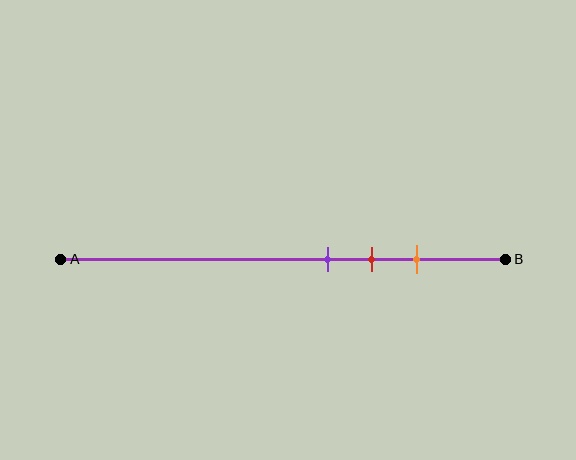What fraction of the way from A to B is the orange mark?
The orange mark is approximately 80% (0.8) of the way from A to B.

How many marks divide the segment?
There are 3 marks dividing the segment.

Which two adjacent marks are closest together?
The purple and red marks are the closest adjacent pair.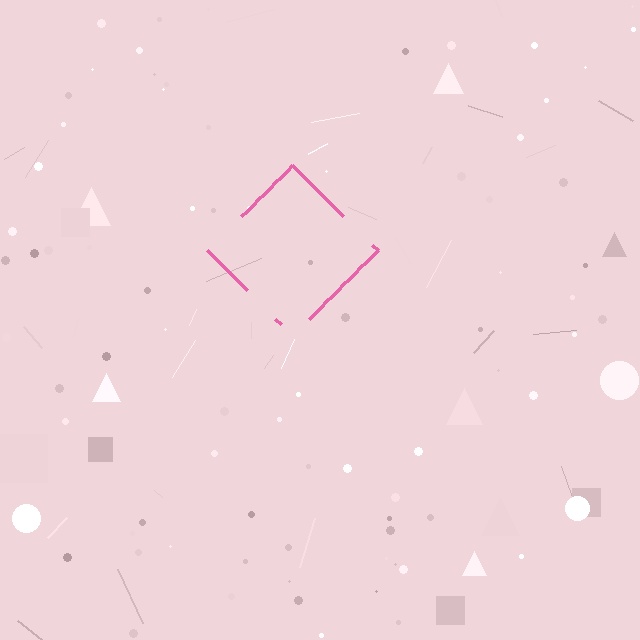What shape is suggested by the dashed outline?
The dashed outline suggests a diamond.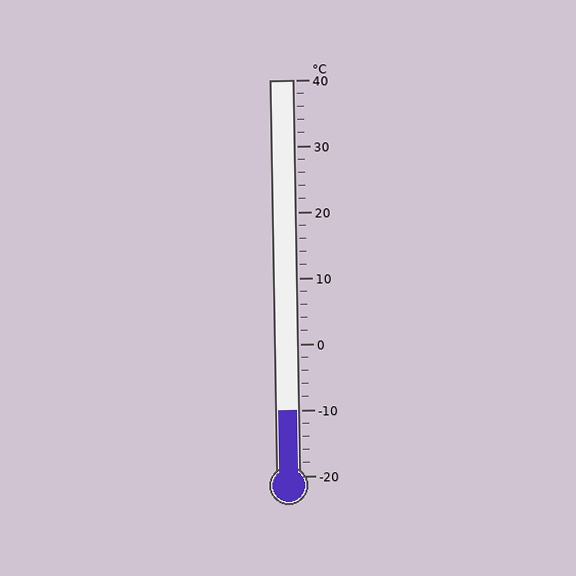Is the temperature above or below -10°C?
The temperature is at -10°C.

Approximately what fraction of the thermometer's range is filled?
The thermometer is filled to approximately 15% of its range.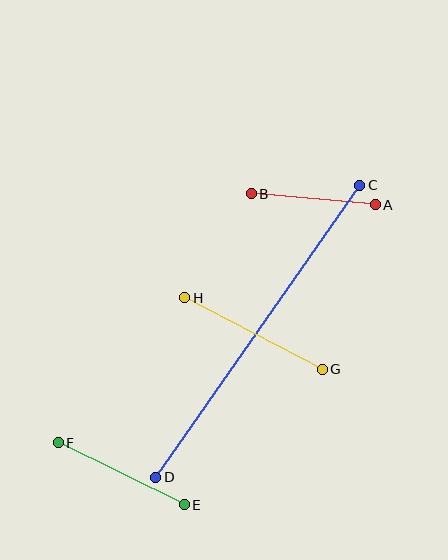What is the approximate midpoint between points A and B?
The midpoint is at approximately (313, 199) pixels.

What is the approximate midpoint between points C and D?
The midpoint is at approximately (258, 331) pixels.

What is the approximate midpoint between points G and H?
The midpoint is at approximately (254, 333) pixels.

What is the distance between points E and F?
The distance is approximately 140 pixels.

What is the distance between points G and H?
The distance is approximately 155 pixels.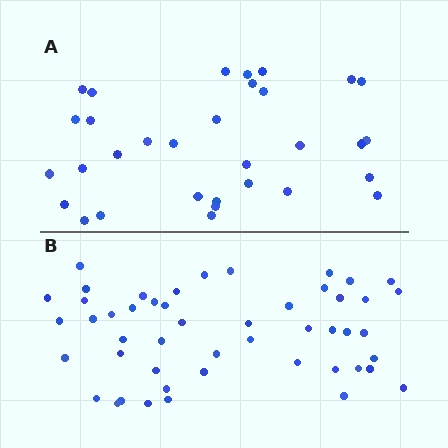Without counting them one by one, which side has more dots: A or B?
Region B (the bottom region) has more dots.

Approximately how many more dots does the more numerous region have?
Region B has approximately 15 more dots than region A.